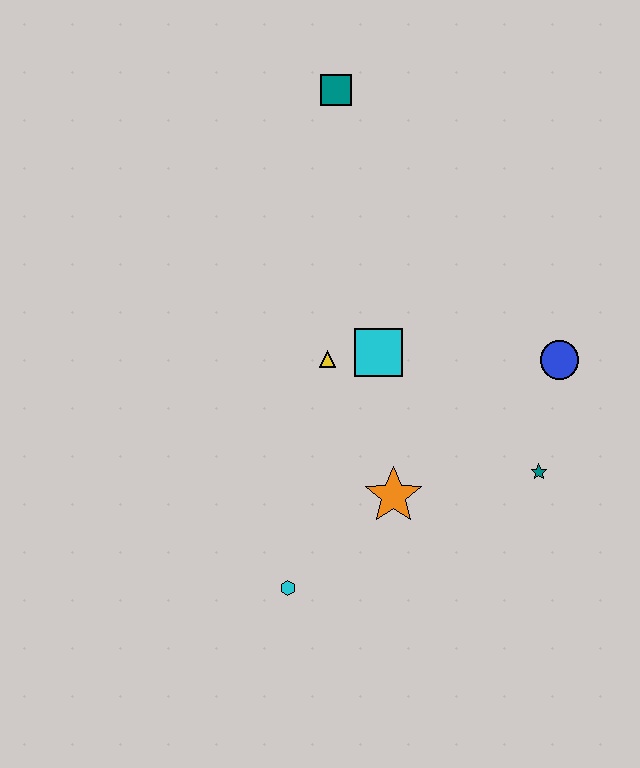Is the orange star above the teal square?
No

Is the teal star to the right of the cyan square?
Yes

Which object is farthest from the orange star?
The teal square is farthest from the orange star.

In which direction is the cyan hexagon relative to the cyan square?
The cyan hexagon is below the cyan square.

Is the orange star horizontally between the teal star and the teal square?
Yes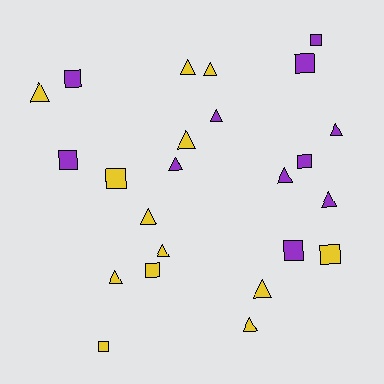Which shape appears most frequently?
Triangle, with 14 objects.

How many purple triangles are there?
There are 5 purple triangles.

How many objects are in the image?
There are 24 objects.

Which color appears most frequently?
Yellow, with 13 objects.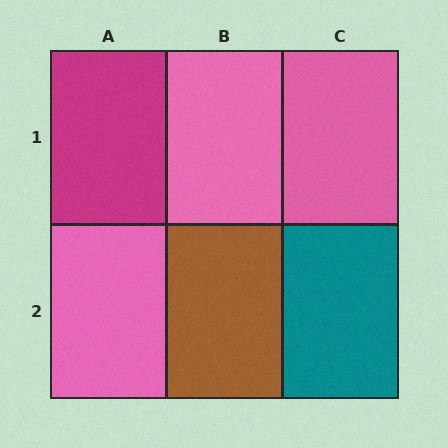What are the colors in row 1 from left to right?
Magenta, pink, pink.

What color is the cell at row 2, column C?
Teal.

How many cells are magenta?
1 cell is magenta.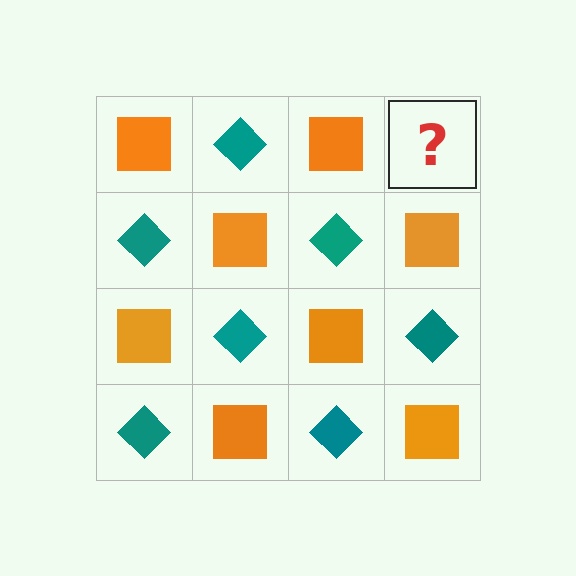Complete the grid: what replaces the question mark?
The question mark should be replaced with a teal diamond.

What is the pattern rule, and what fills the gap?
The rule is that it alternates orange square and teal diamond in a checkerboard pattern. The gap should be filled with a teal diamond.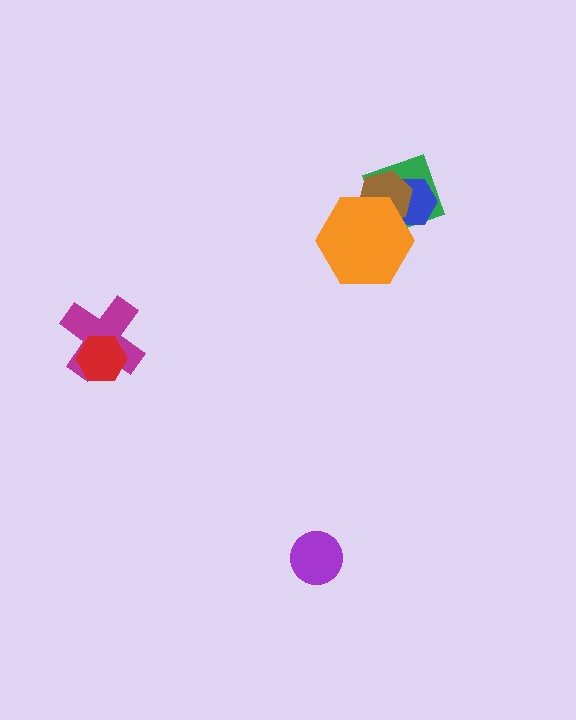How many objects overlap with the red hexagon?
1 object overlaps with the red hexagon.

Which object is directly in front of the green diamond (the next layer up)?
The blue hexagon is directly in front of the green diamond.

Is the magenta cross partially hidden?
Yes, it is partially covered by another shape.